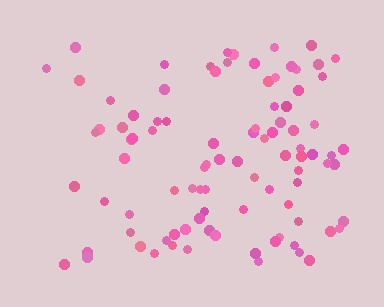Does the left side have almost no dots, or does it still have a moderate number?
Still a moderate number, just noticeably fewer than the right.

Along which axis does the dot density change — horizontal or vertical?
Horizontal.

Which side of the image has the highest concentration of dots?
The right.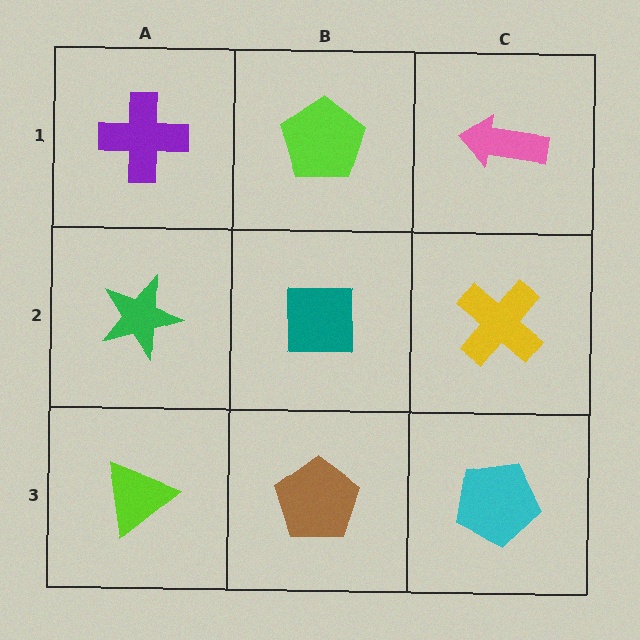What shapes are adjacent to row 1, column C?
A yellow cross (row 2, column C), a lime pentagon (row 1, column B).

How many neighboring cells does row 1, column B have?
3.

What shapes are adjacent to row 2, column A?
A purple cross (row 1, column A), a lime triangle (row 3, column A), a teal square (row 2, column B).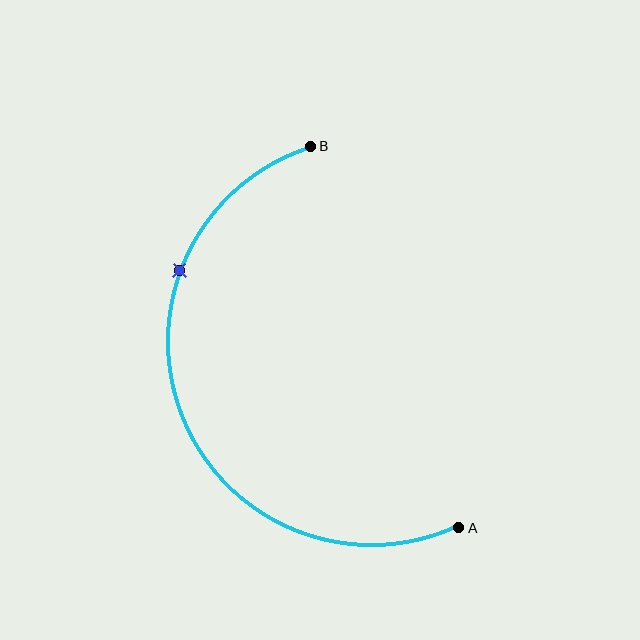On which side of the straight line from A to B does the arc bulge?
The arc bulges to the left of the straight line connecting A and B.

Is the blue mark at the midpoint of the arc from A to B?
No. The blue mark lies on the arc but is closer to endpoint B. The arc midpoint would be at the point on the curve equidistant along the arc from both A and B.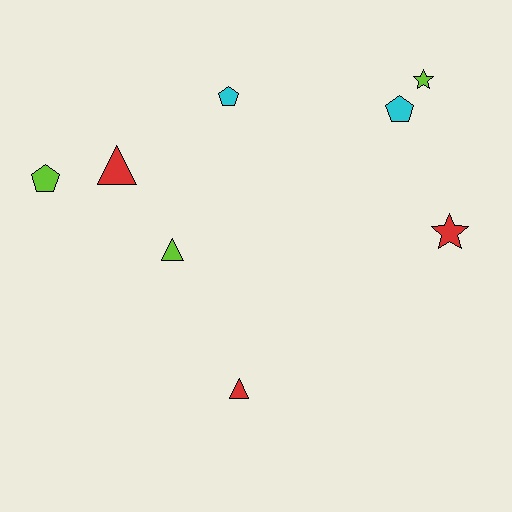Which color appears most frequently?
Red, with 3 objects.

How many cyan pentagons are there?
There are 2 cyan pentagons.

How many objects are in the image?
There are 8 objects.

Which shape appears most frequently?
Triangle, with 3 objects.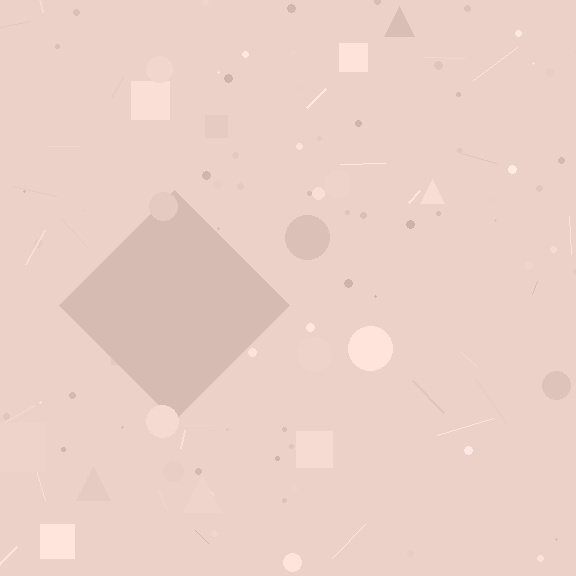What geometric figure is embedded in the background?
A diamond is embedded in the background.